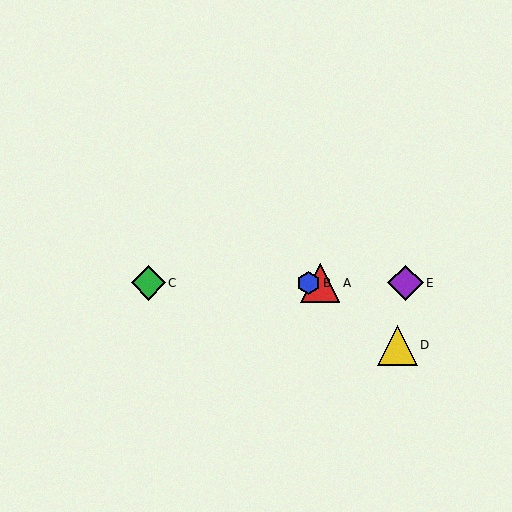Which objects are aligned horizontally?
Objects A, B, C, E are aligned horizontally.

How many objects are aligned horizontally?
4 objects (A, B, C, E) are aligned horizontally.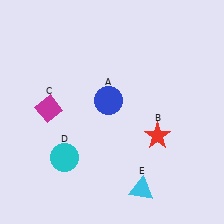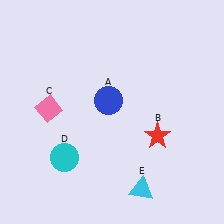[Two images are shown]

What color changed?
The diamond (C) changed from magenta in Image 1 to pink in Image 2.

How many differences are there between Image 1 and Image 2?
There is 1 difference between the two images.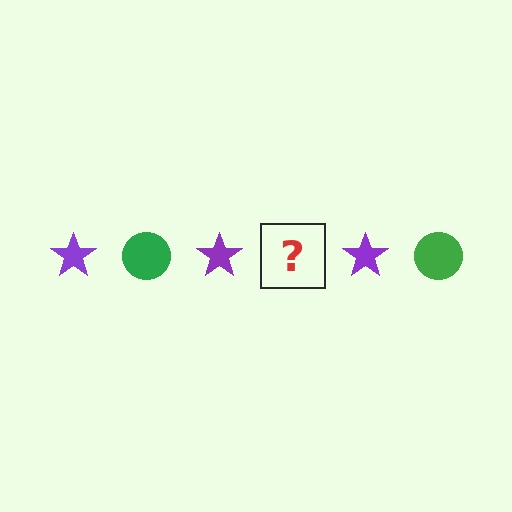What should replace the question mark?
The question mark should be replaced with a green circle.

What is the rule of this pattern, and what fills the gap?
The rule is that the pattern alternates between purple star and green circle. The gap should be filled with a green circle.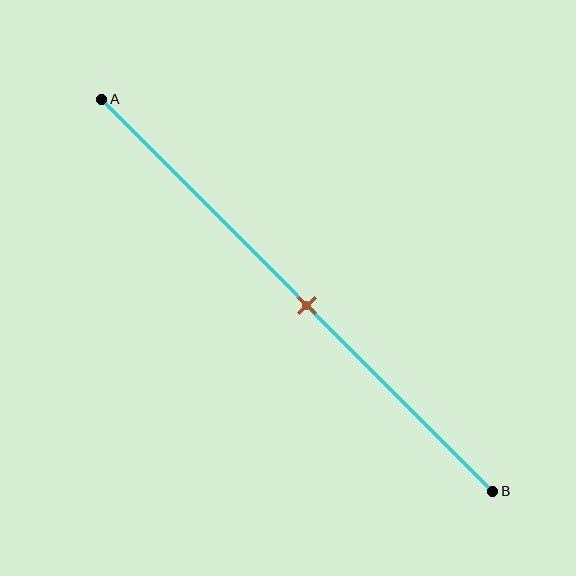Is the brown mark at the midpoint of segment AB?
Yes, the mark is approximately at the midpoint.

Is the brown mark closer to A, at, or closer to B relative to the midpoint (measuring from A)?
The brown mark is approximately at the midpoint of segment AB.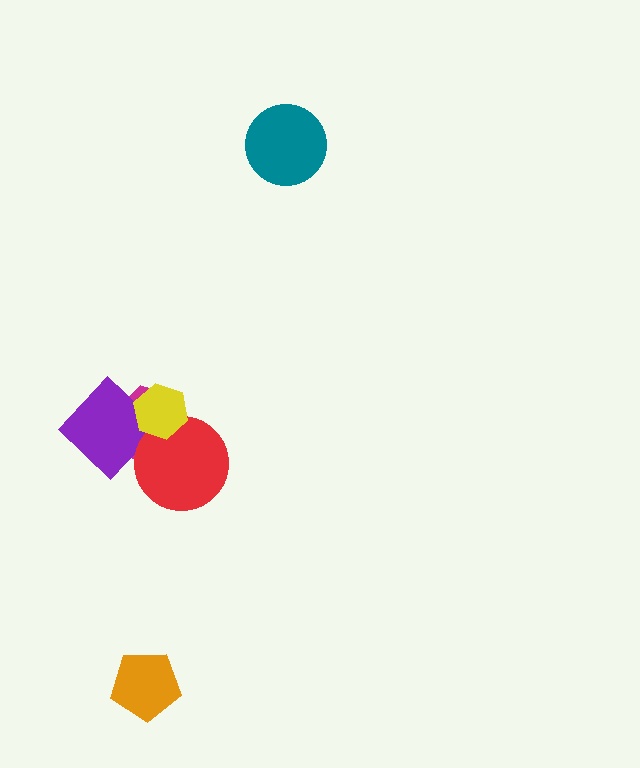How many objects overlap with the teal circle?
0 objects overlap with the teal circle.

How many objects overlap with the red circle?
2 objects overlap with the red circle.